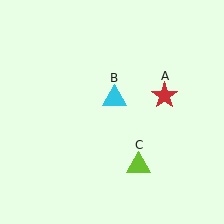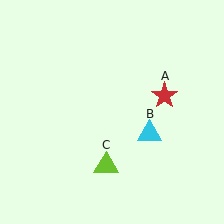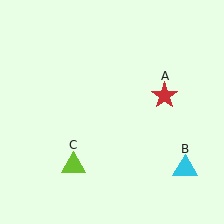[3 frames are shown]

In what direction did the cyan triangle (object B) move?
The cyan triangle (object B) moved down and to the right.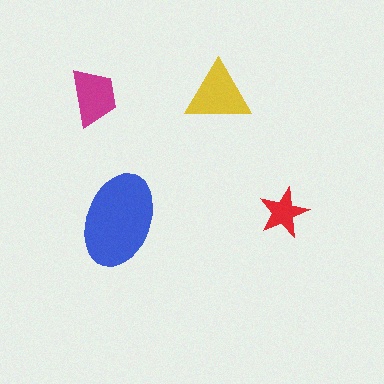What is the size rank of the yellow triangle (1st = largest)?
2nd.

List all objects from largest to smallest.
The blue ellipse, the yellow triangle, the magenta trapezoid, the red star.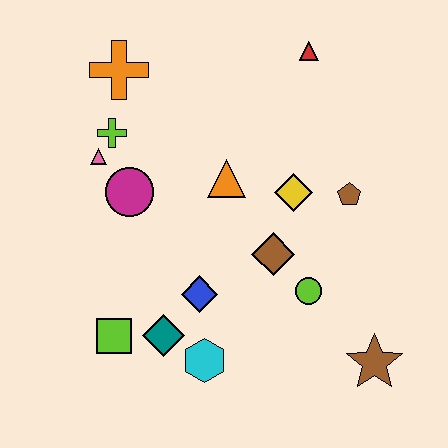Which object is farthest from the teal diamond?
The red triangle is farthest from the teal diamond.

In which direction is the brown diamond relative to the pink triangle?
The brown diamond is to the right of the pink triangle.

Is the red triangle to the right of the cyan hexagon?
Yes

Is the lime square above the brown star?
Yes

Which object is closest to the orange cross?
The lime cross is closest to the orange cross.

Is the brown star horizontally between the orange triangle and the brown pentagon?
No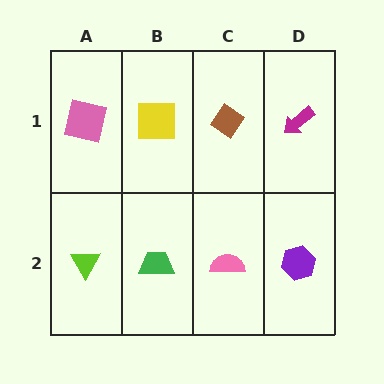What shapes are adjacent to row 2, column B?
A yellow square (row 1, column B), a lime triangle (row 2, column A), a pink semicircle (row 2, column C).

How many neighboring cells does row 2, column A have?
2.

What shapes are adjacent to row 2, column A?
A pink square (row 1, column A), a green trapezoid (row 2, column B).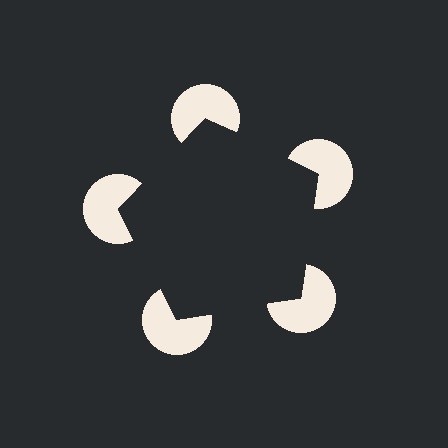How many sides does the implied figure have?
5 sides.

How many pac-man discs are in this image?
There are 5 — one at each vertex of the illusory pentagon.